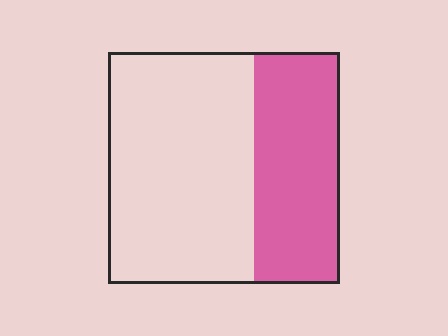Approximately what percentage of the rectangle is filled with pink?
Approximately 35%.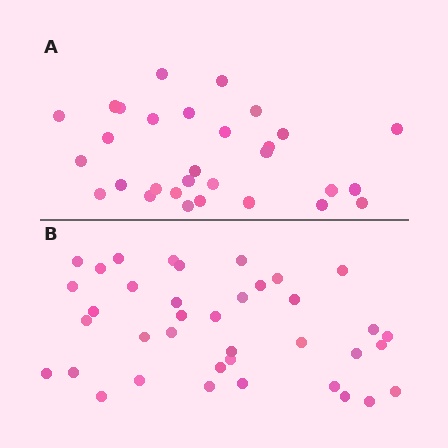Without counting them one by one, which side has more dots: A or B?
Region B (the bottom region) has more dots.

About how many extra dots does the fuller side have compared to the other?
Region B has roughly 8 or so more dots than region A.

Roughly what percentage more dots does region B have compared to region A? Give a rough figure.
About 25% more.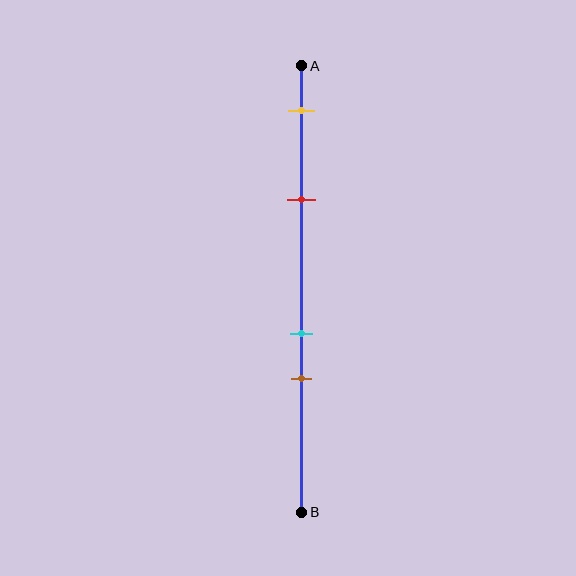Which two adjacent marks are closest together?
The cyan and brown marks are the closest adjacent pair.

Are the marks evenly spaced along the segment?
No, the marks are not evenly spaced.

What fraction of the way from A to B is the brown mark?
The brown mark is approximately 70% (0.7) of the way from A to B.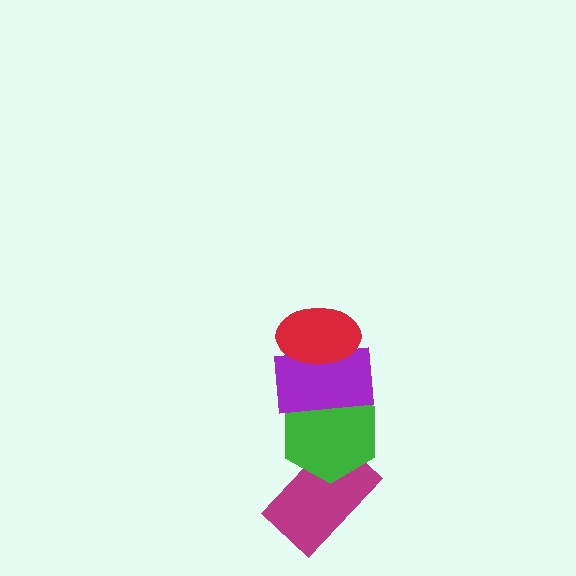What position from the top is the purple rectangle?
The purple rectangle is 2nd from the top.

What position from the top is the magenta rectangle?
The magenta rectangle is 4th from the top.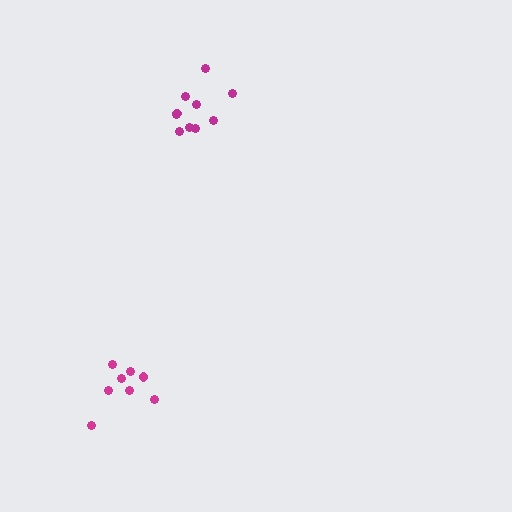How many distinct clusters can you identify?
There are 2 distinct clusters.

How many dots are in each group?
Group 1: 8 dots, Group 2: 10 dots (18 total).